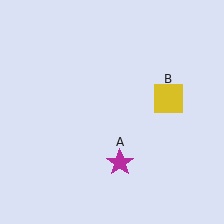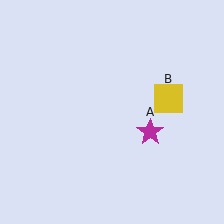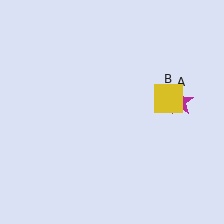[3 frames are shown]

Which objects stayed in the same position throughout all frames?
Yellow square (object B) remained stationary.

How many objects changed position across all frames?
1 object changed position: magenta star (object A).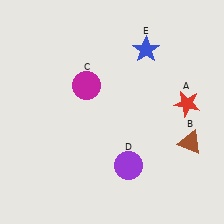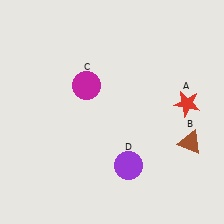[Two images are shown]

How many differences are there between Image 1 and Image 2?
There is 1 difference between the two images.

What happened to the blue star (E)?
The blue star (E) was removed in Image 2. It was in the top-right area of Image 1.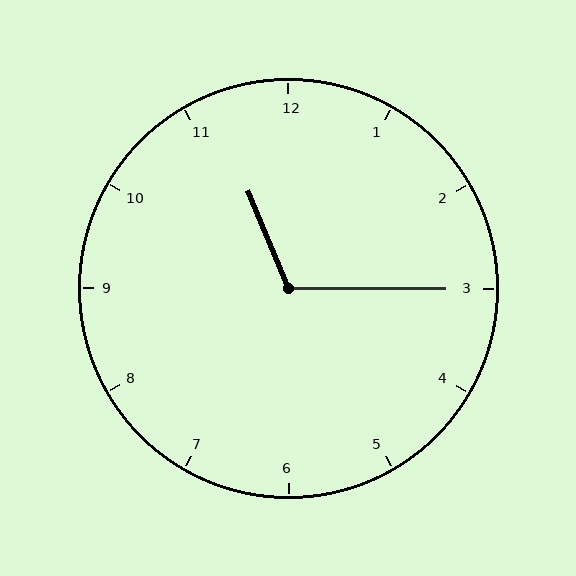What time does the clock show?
11:15.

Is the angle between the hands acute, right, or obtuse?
It is obtuse.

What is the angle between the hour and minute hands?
Approximately 112 degrees.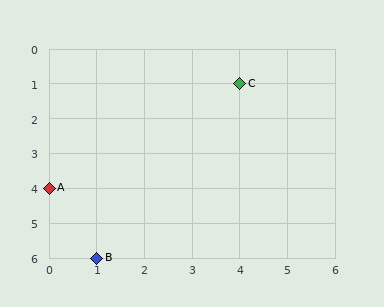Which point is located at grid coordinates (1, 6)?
Point B is at (1, 6).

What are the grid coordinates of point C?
Point C is at grid coordinates (4, 1).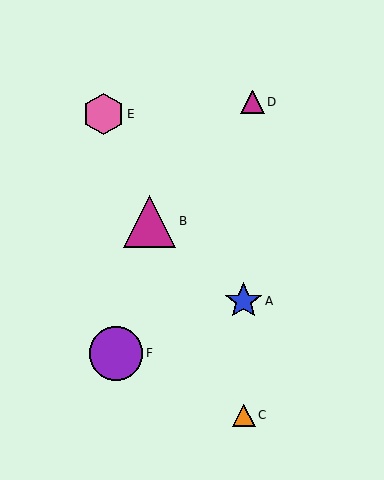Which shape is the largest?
The purple circle (labeled F) is the largest.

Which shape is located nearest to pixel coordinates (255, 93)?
The magenta triangle (labeled D) at (253, 102) is nearest to that location.